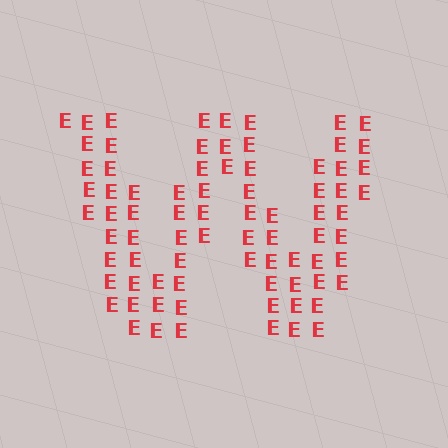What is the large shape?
The large shape is the letter W.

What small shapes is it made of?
It is made of small letter E's.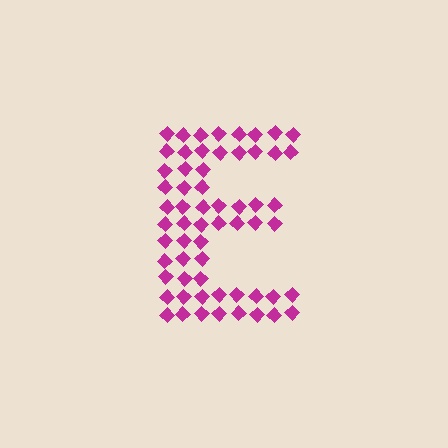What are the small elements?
The small elements are diamonds.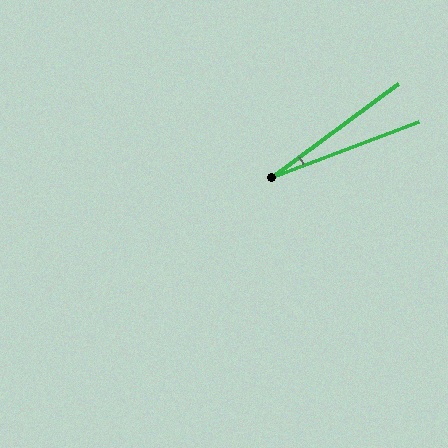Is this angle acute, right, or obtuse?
It is acute.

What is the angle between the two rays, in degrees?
Approximately 16 degrees.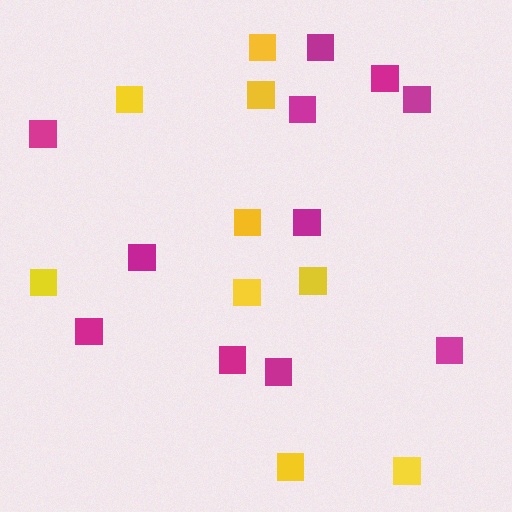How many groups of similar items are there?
There are 2 groups: one group of yellow squares (9) and one group of magenta squares (11).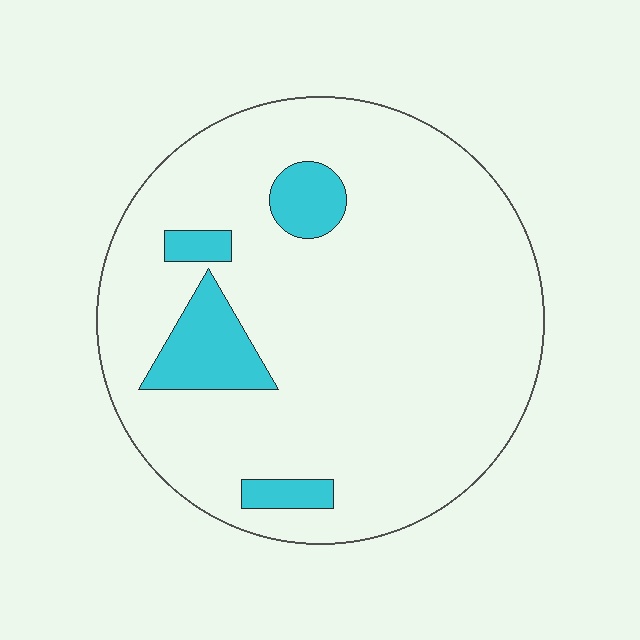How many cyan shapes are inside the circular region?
4.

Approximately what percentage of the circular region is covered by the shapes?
Approximately 10%.